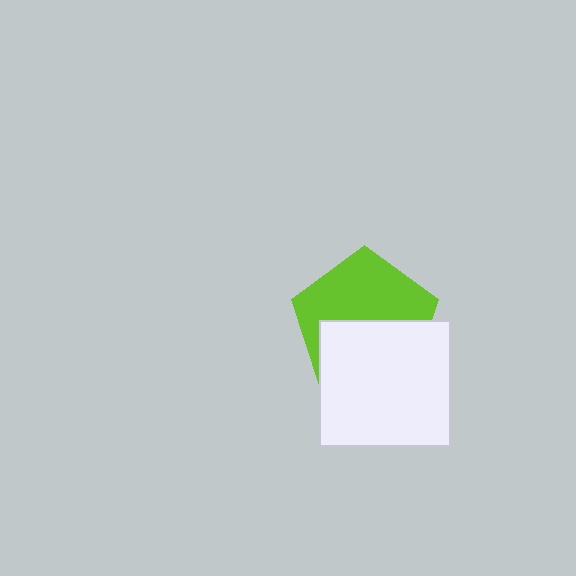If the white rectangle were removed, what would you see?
You would see the complete lime pentagon.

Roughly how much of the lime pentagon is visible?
About half of it is visible (roughly 53%).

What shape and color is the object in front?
The object in front is a white rectangle.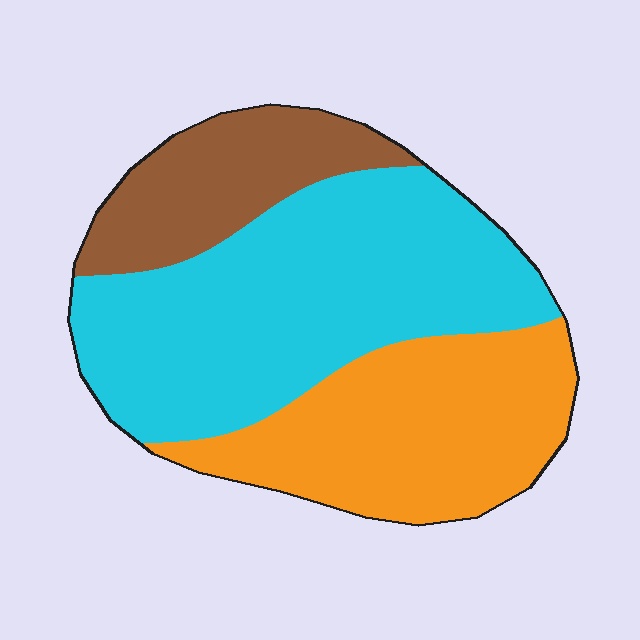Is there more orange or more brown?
Orange.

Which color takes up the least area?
Brown, at roughly 20%.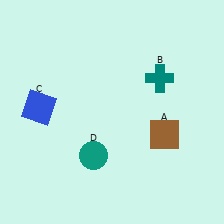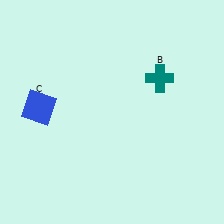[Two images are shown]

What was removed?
The brown square (A), the teal circle (D) were removed in Image 2.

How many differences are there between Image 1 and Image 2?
There are 2 differences between the two images.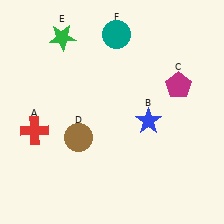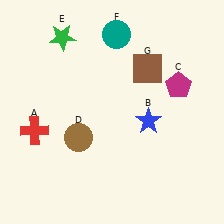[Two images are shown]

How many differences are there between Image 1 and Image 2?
There is 1 difference between the two images.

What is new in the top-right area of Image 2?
A brown square (G) was added in the top-right area of Image 2.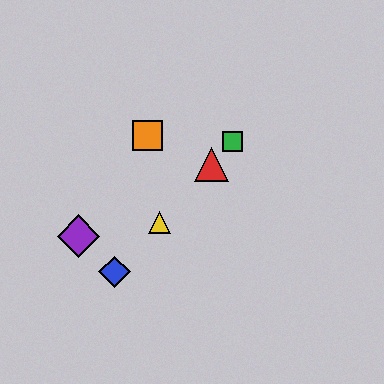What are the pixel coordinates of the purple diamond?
The purple diamond is at (79, 236).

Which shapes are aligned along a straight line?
The red triangle, the blue diamond, the green square, the yellow triangle are aligned along a straight line.